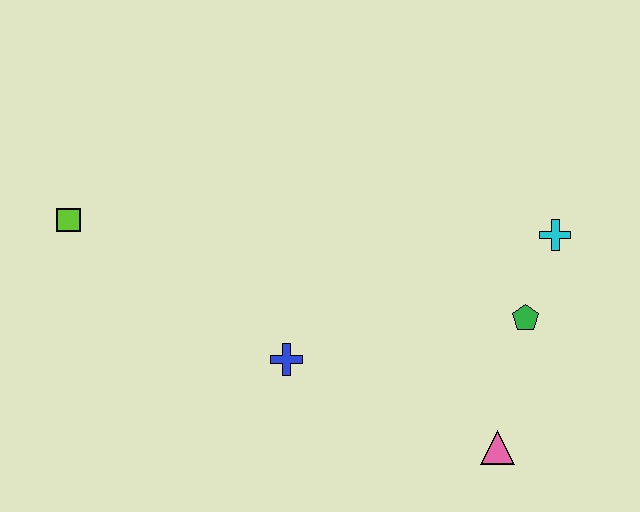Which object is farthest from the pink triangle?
The lime square is farthest from the pink triangle.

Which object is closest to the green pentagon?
The cyan cross is closest to the green pentagon.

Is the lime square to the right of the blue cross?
No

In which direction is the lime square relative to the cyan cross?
The lime square is to the left of the cyan cross.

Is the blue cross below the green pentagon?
Yes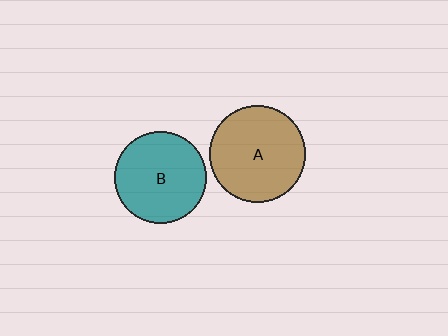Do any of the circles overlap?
No, none of the circles overlap.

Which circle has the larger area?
Circle A (brown).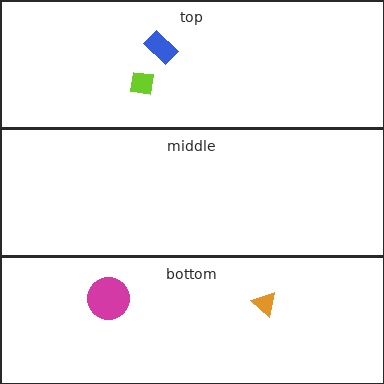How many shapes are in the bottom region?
2.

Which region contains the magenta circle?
The bottom region.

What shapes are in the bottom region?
The magenta circle, the orange triangle.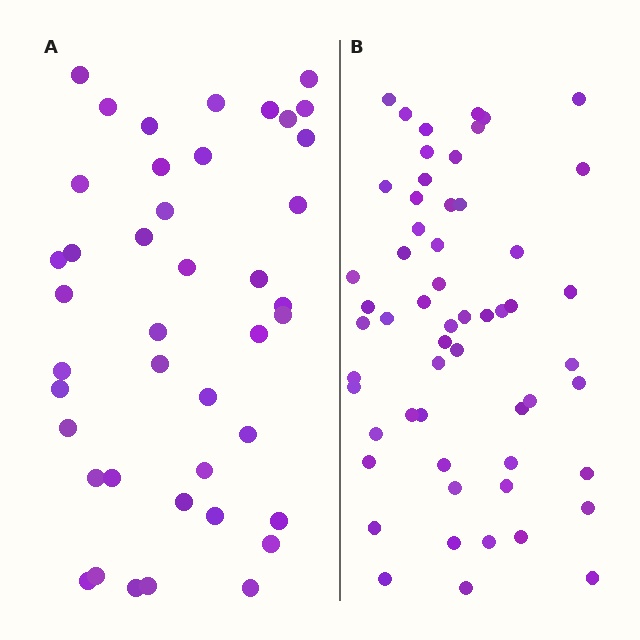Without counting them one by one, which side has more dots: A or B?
Region B (the right region) has more dots.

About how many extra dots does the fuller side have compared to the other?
Region B has approximately 15 more dots than region A.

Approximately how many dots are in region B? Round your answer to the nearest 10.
About 60 dots. (The exact count is 57, which rounds to 60.)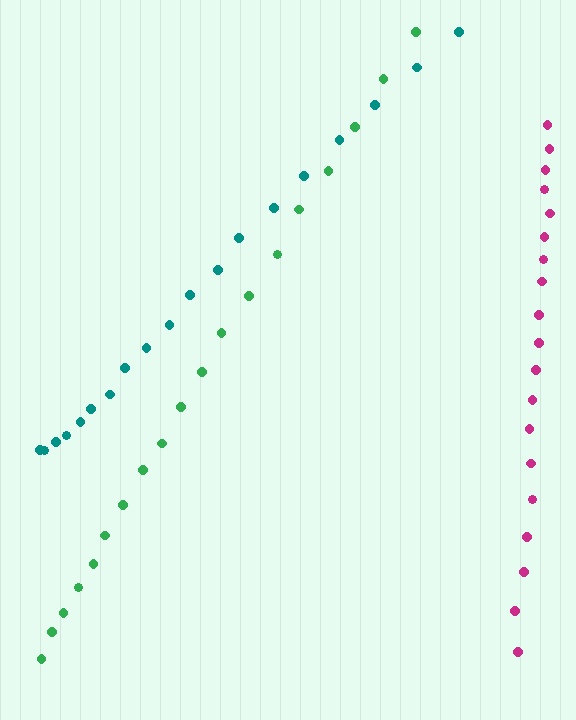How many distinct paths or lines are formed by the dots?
There are 3 distinct paths.